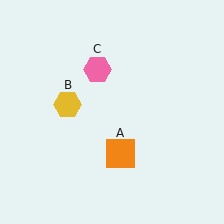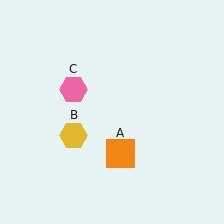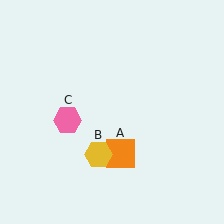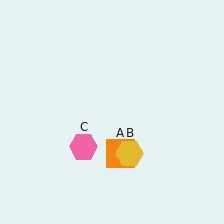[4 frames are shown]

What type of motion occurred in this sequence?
The yellow hexagon (object B), pink hexagon (object C) rotated counterclockwise around the center of the scene.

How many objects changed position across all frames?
2 objects changed position: yellow hexagon (object B), pink hexagon (object C).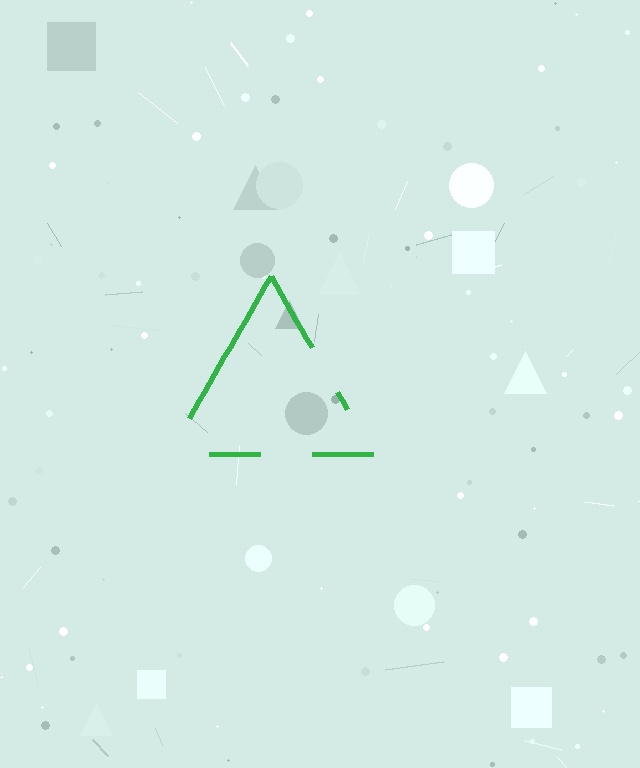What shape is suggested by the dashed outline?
The dashed outline suggests a triangle.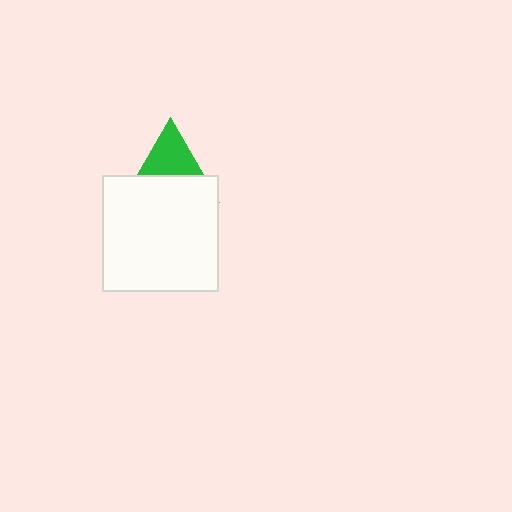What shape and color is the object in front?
The object in front is a white square.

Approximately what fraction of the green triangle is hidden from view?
Roughly 54% of the green triangle is hidden behind the white square.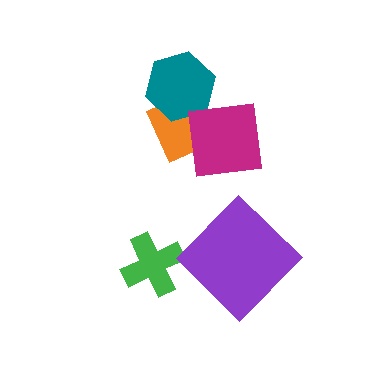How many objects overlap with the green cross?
0 objects overlap with the green cross.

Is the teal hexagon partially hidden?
Yes, it is partially covered by another shape.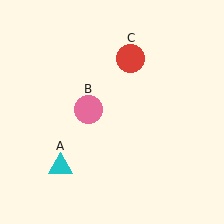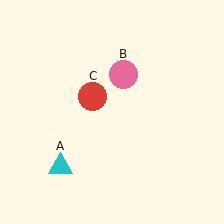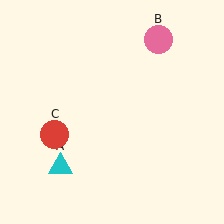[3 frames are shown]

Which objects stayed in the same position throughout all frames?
Cyan triangle (object A) remained stationary.